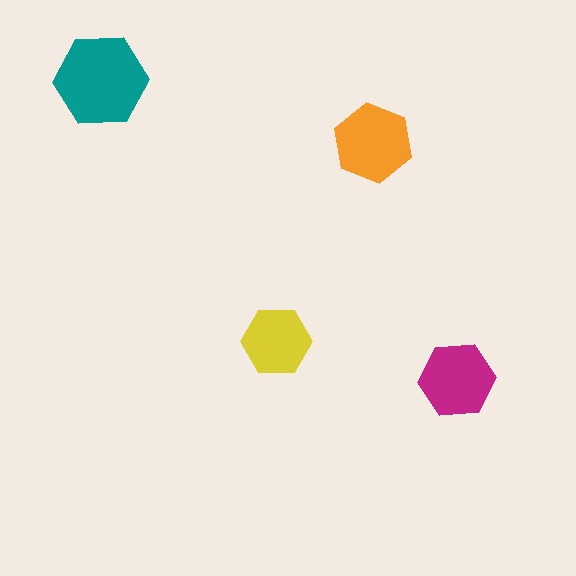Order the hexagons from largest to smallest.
the teal one, the orange one, the magenta one, the yellow one.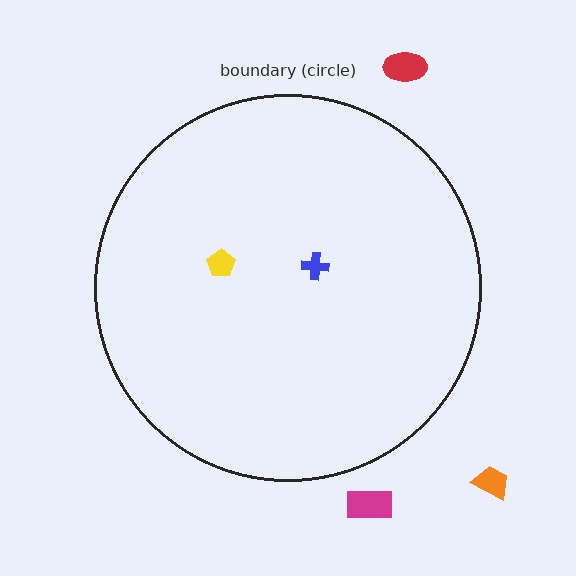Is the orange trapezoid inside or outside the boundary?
Outside.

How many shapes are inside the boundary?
2 inside, 3 outside.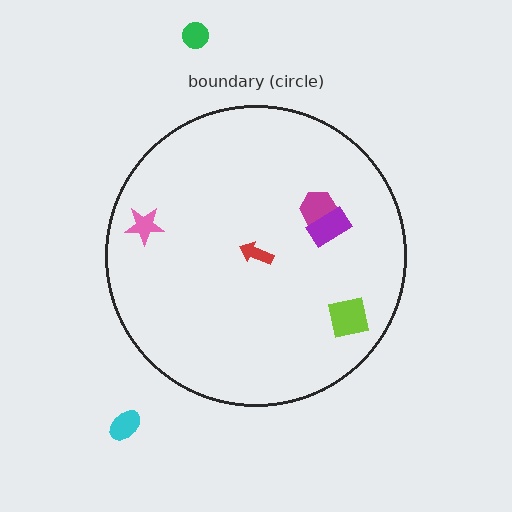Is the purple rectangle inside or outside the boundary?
Inside.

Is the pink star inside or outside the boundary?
Inside.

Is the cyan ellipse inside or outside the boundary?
Outside.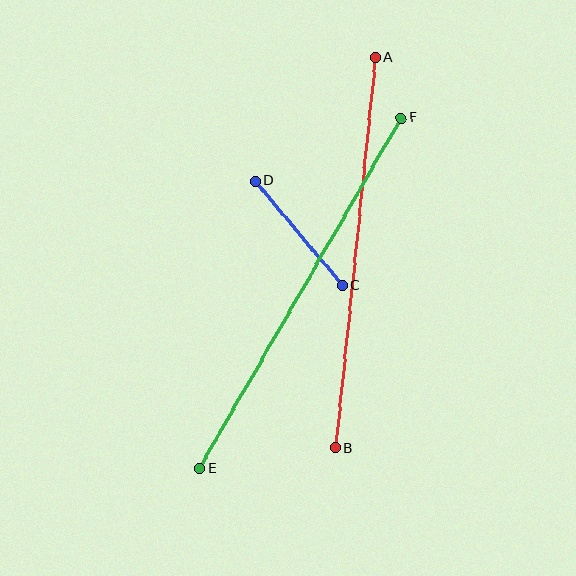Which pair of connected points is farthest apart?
Points E and F are farthest apart.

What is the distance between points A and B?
The distance is approximately 392 pixels.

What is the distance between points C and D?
The distance is approximately 136 pixels.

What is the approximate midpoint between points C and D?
The midpoint is at approximately (299, 233) pixels.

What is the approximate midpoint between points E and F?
The midpoint is at approximately (300, 293) pixels.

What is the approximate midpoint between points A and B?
The midpoint is at approximately (355, 252) pixels.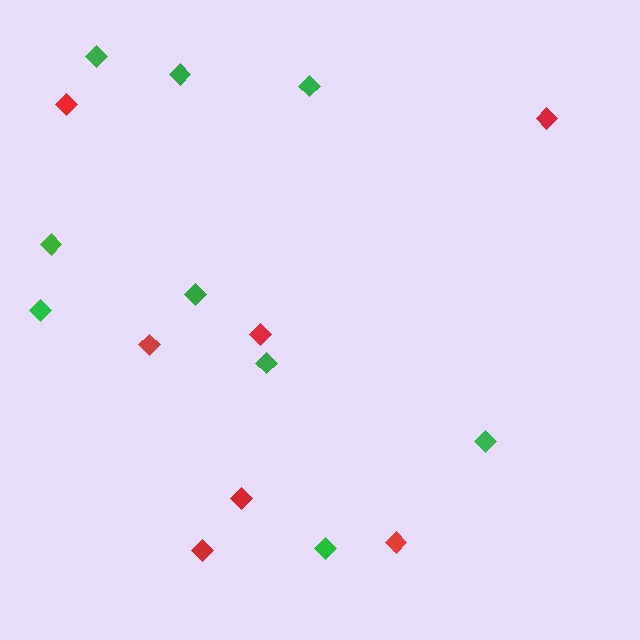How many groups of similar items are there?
There are 2 groups: one group of red diamonds (7) and one group of green diamonds (9).